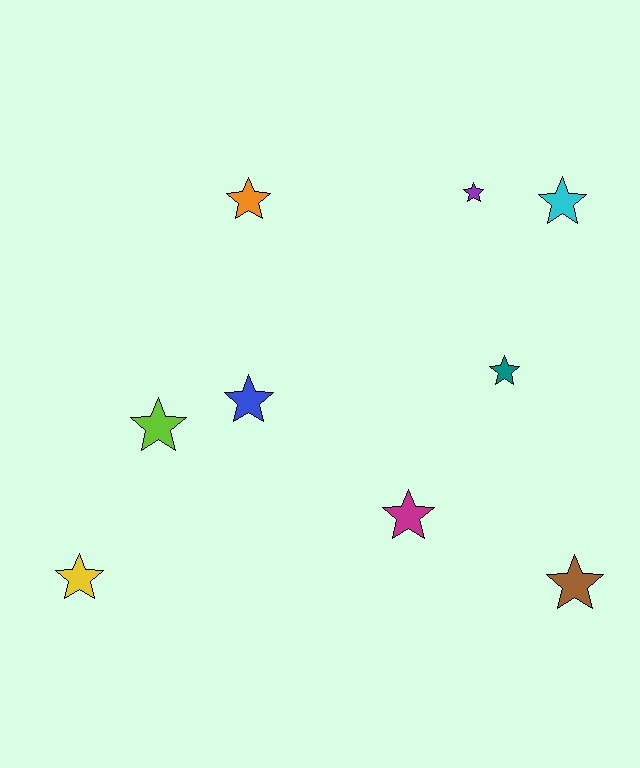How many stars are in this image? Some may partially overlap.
There are 9 stars.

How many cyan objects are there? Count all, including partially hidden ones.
There is 1 cyan object.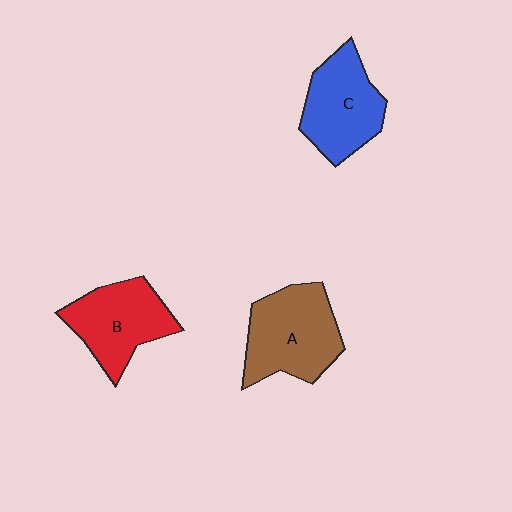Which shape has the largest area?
Shape A (brown).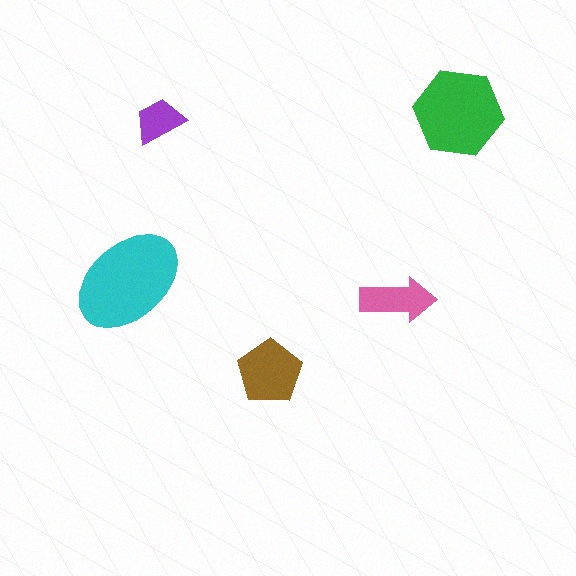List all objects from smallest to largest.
The purple trapezoid, the pink arrow, the brown pentagon, the green hexagon, the cyan ellipse.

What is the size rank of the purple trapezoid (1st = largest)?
5th.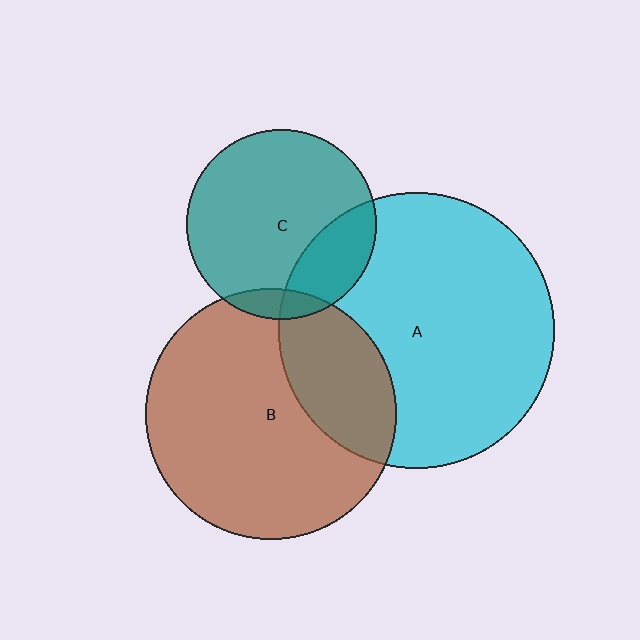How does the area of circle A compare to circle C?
Approximately 2.1 times.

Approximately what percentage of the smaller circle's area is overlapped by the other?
Approximately 25%.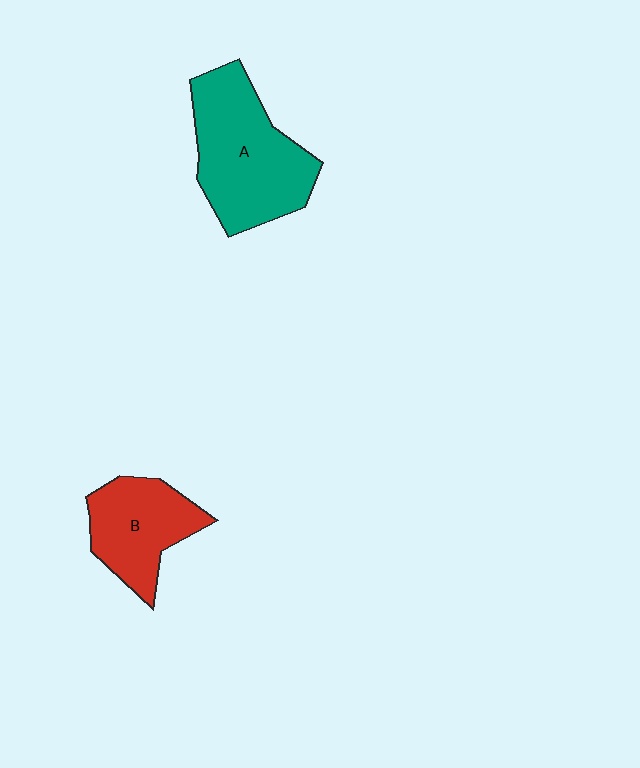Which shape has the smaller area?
Shape B (red).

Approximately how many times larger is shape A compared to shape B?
Approximately 1.5 times.